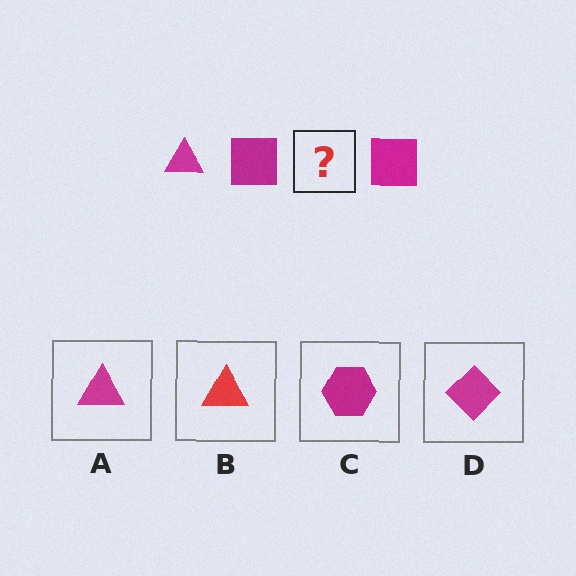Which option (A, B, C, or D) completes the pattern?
A.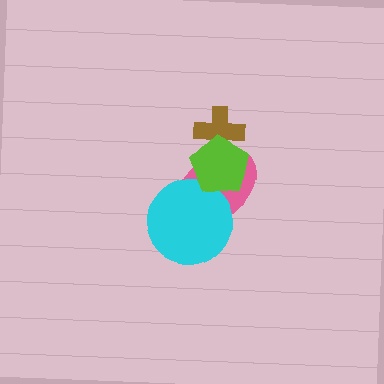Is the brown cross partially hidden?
Yes, it is partially covered by another shape.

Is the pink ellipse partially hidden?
Yes, it is partially covered by another shape.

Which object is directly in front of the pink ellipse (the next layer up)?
The cyan circle is directly in front of the pink ellipse.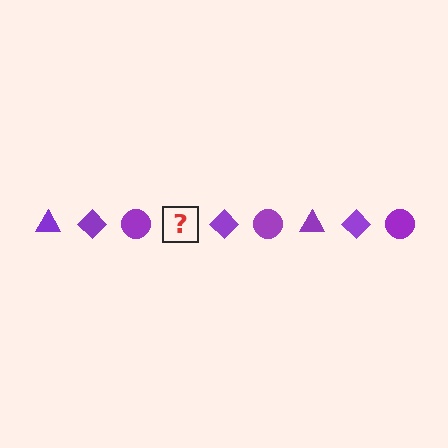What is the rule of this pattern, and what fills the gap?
The rule is that the pattern cycles through triangle, diamond, circle shapes in purple. The gap should be filled with a purple triangle.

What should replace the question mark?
The question mark should be replaced with a purple triangle.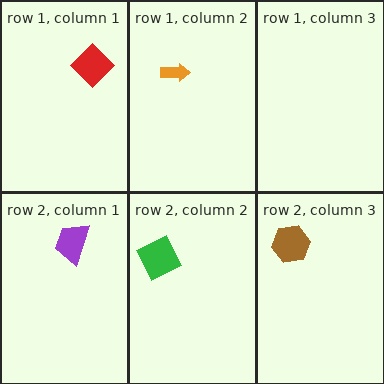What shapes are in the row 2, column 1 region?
The purple trapezoid.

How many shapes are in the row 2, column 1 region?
1.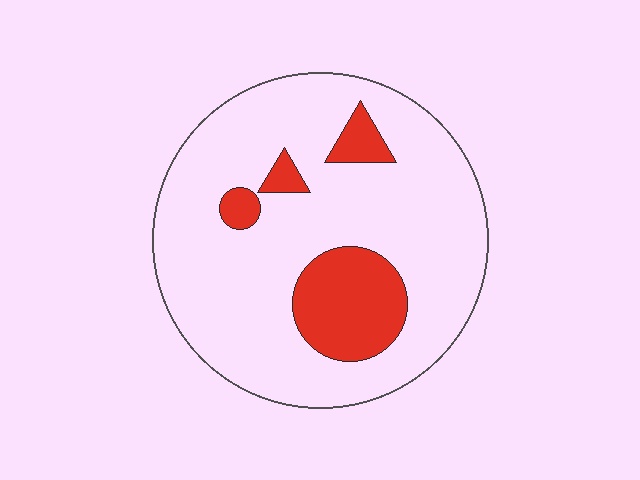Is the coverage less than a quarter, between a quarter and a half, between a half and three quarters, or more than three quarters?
Less than a quarter.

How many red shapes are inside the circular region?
4.